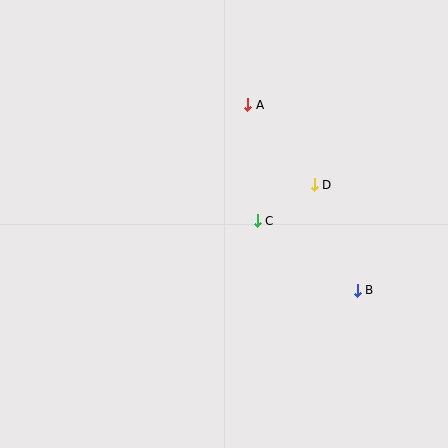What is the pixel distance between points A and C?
The distance between A and C is 116 pixels.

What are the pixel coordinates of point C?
Point C is at (257, 221).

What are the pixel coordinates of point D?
Point D is at (314, 185).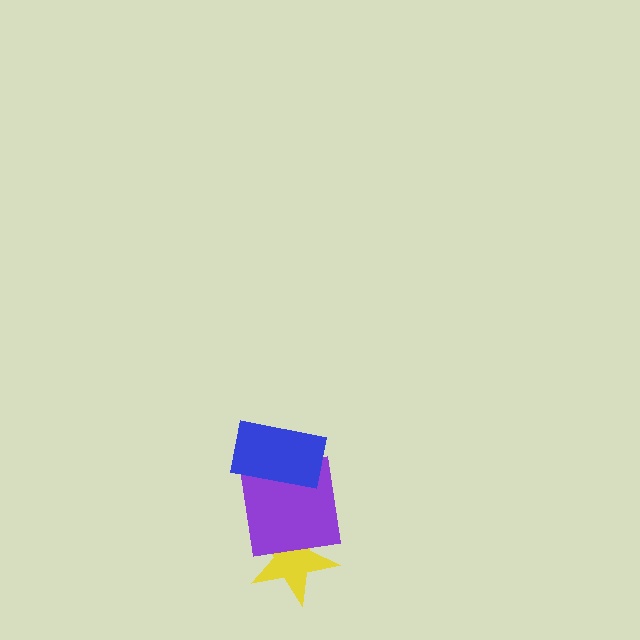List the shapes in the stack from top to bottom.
From top to bottom: the blue rectangle, the purple square, the yellow star.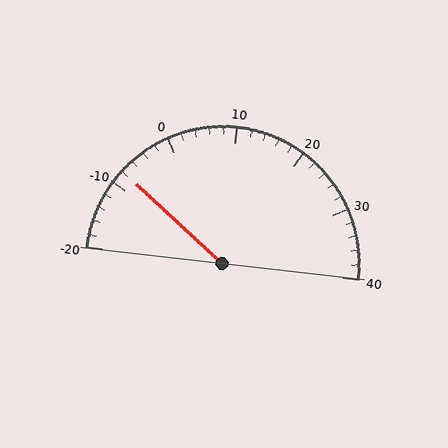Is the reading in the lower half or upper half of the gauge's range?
The reading is in the lower half of the range (-20 to 40).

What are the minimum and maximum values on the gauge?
The gauge ranges from -20 to 40.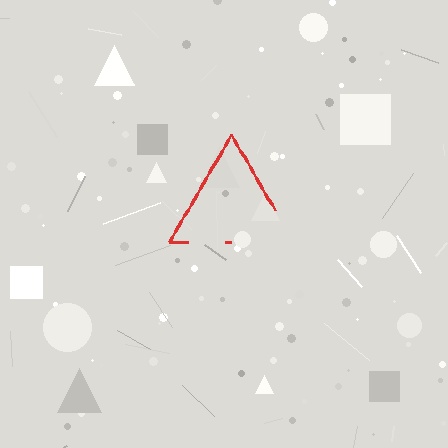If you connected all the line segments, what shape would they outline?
They would outline a triangle.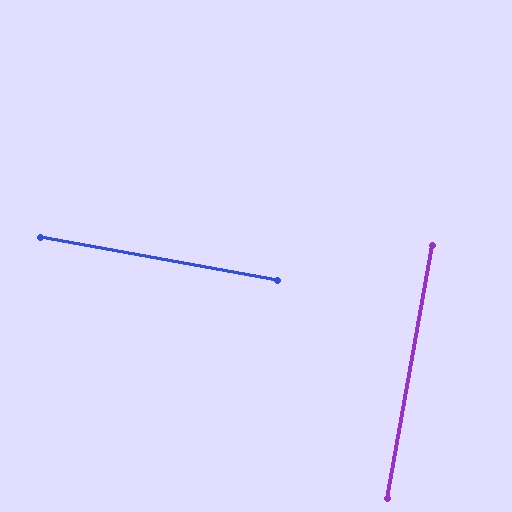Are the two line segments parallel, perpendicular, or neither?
Perpendicular — they meet at approximately 90°.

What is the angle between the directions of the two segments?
Approximately 90 degrees.